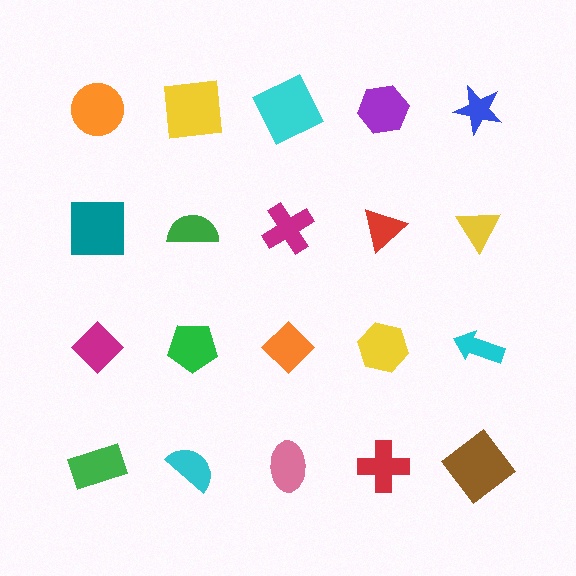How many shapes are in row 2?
5 shapes.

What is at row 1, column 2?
A yellow square.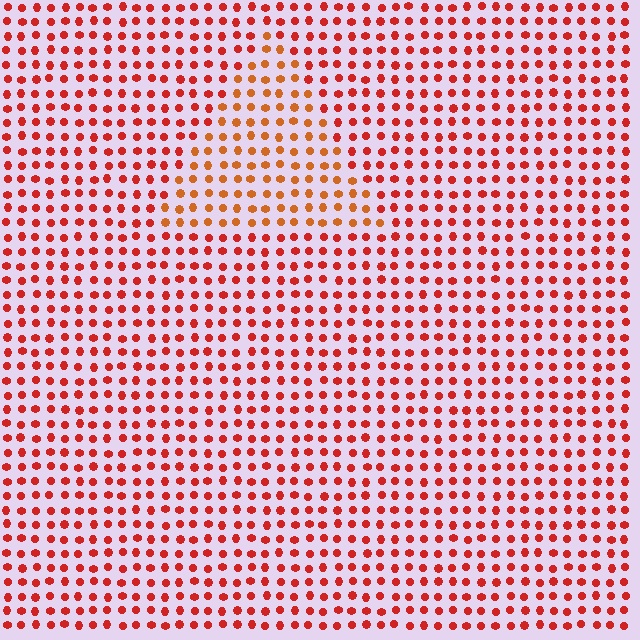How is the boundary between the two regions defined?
The boundary is defined purely by a slight shift in hue (about 24 degrees). Spacing, size, and orientation are identical on both sides.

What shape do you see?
I see a triangle.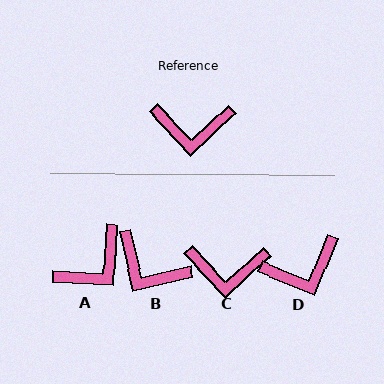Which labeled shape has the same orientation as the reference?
C.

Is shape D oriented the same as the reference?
No, it is off by about 24 degrees.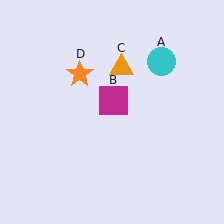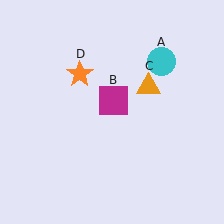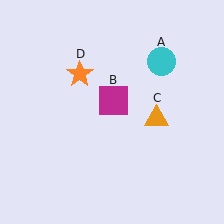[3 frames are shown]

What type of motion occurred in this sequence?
The orange triangle (object C) rotated clockwise around the center of the scene.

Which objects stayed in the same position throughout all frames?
Cyan circle (object A) and magenta square (object B) and orange star (object D) remained stationary.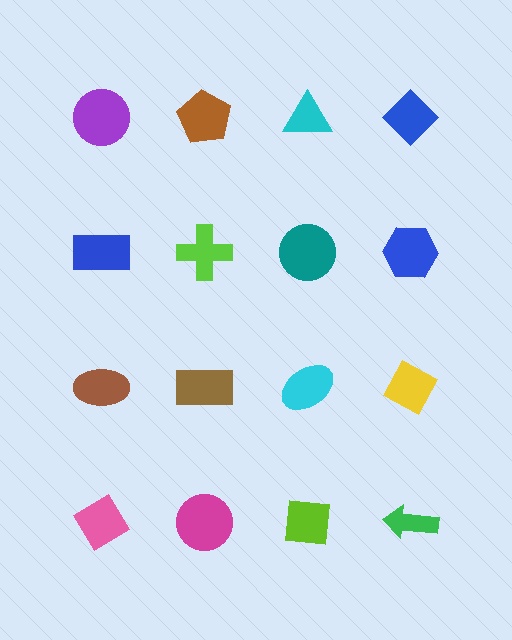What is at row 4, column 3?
A lime square.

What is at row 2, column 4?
A blue hexagon.